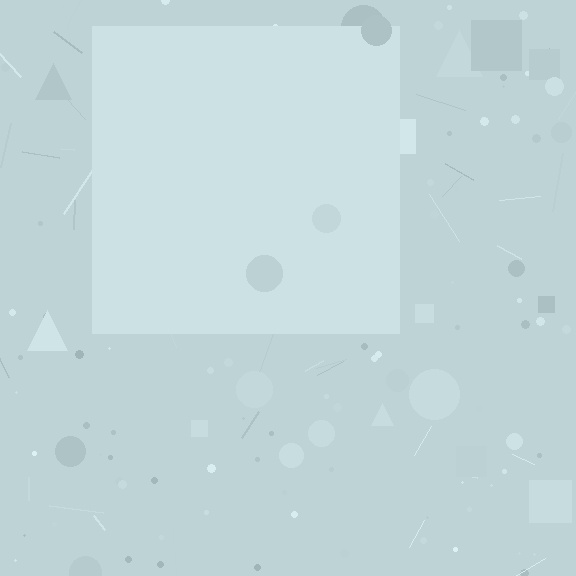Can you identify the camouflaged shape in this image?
The camouflaged shape is a square.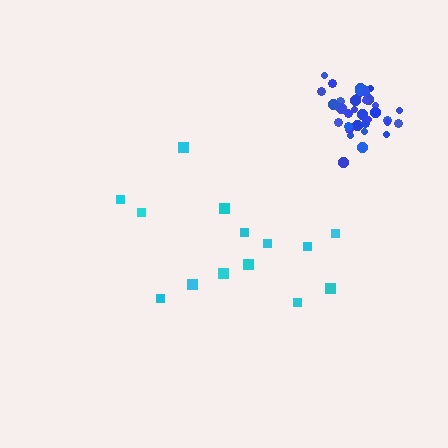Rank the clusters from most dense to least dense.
blue, cyan.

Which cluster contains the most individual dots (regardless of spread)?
Blue (35).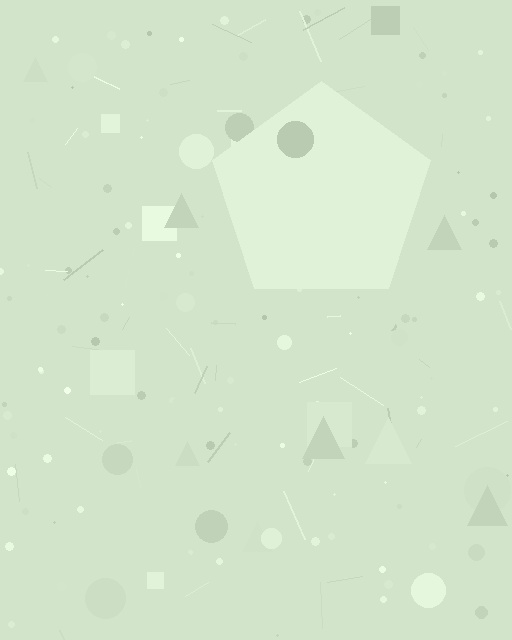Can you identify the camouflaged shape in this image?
The camouflaged shape is a pentagon.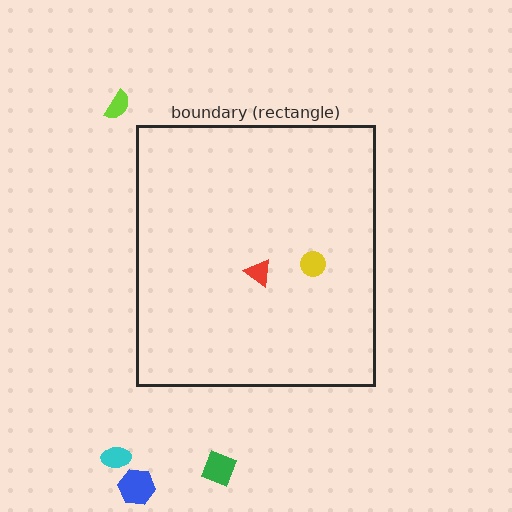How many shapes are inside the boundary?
2 inside, 4 outside.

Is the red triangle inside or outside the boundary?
Inside.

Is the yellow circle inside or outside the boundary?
Inside.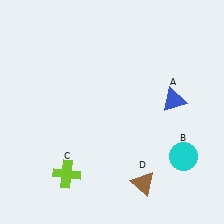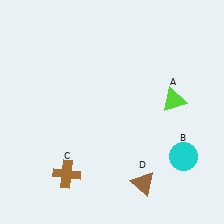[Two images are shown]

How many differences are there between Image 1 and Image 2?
There are 2 differences between the two images.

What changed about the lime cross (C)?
In Image 1, C is lime. In Image 2, it changed to brown.